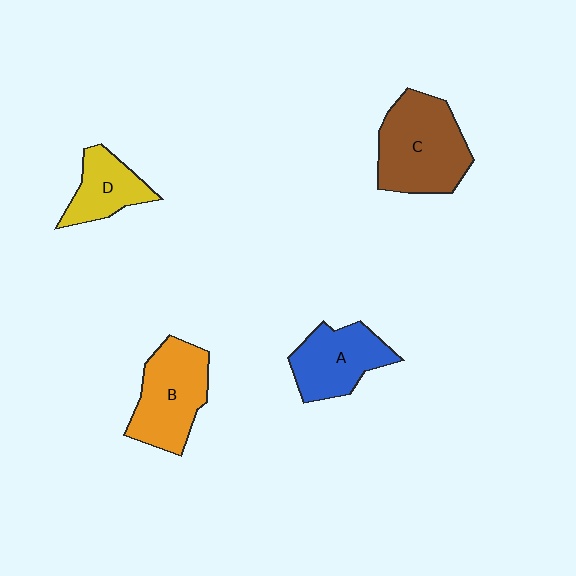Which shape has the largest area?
Shape C (brown).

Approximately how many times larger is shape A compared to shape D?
Approximately 1.3 times.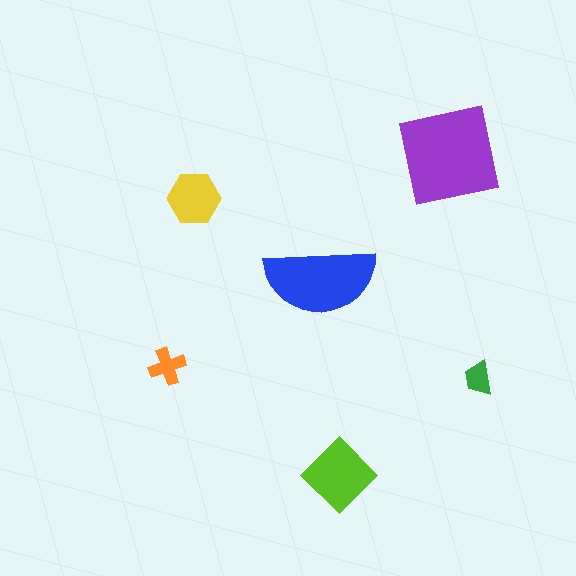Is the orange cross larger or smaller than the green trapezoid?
Larger.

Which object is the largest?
The purple square.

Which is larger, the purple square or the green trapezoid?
The purple square.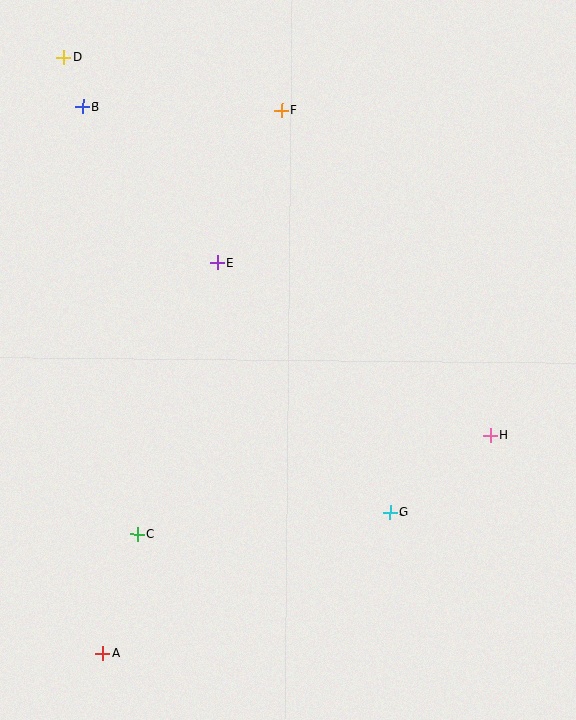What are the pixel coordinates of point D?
Point D is at (64, 57).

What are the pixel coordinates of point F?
Point F is at (282, 110).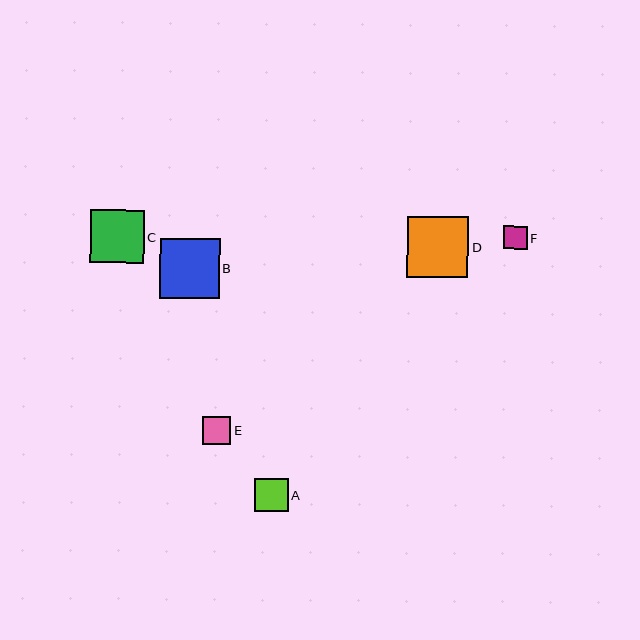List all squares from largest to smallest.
From largest to smallest: D, B, C, A, E, F.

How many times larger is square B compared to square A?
Square B is approximately 1.8 times the size of square A.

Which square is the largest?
Square D is the largest with a size of approximately 61 pixels.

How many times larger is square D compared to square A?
Square D is approximately 1.8 times the size of square A.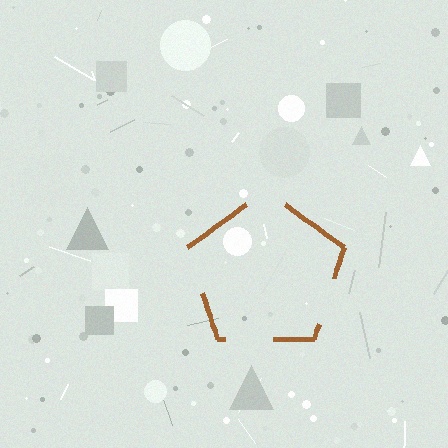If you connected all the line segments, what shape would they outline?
They would outline a pentagon.